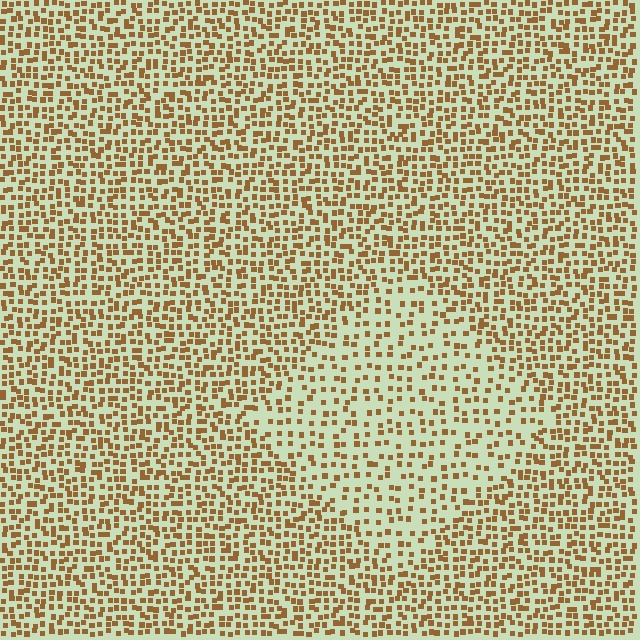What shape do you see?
I see a diamond.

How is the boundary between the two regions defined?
The boundary is defined by a change in element density (approximately 1.9x ratio). All elements are the same color, size, and shape.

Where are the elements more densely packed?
The elements are more densely packed outside the diamond boundary.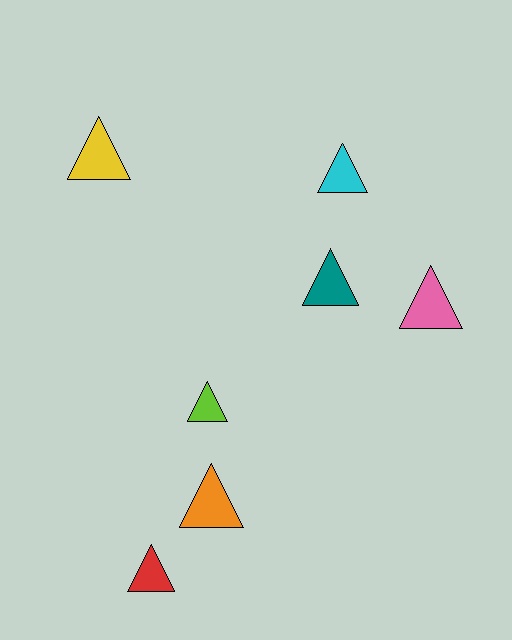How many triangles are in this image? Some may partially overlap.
There are 7 triangles.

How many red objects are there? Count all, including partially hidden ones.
There is 1 red object.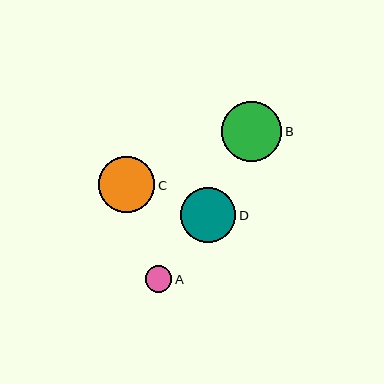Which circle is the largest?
Circle B is the largest with a size of approximately 60 pixels.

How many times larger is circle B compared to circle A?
Circle B is approximately 2.3 times the size of circle A.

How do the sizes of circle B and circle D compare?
Circle B and circle D are approximately the same size.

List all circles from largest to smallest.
From largest to smallest: B, C, D, A.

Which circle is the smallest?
Circle A is the smallest with a size of approximately 27 pixels.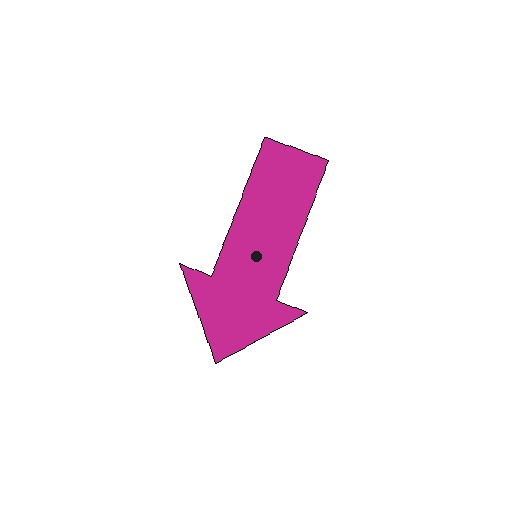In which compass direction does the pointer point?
Southwest.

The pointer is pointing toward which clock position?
Roughly 7 o'clock.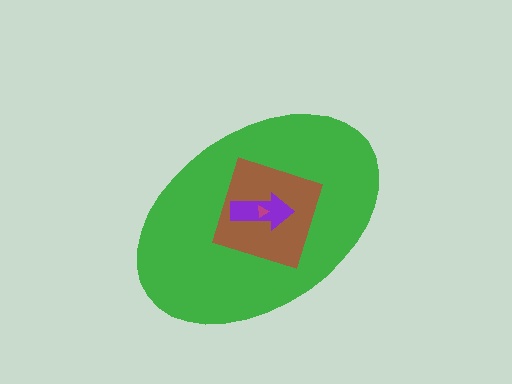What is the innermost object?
The magenta triangle.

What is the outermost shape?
The green ellipse.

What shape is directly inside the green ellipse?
The brown diamond.